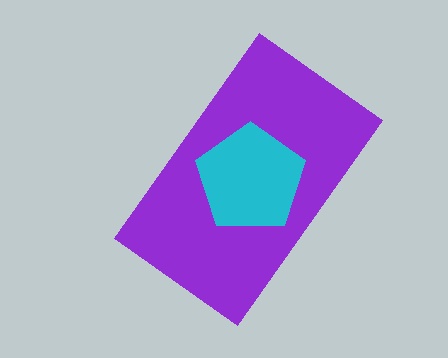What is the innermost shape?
The cyan pentagon.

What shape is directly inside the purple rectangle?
The cyan pentagon.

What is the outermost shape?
The purple rectangle.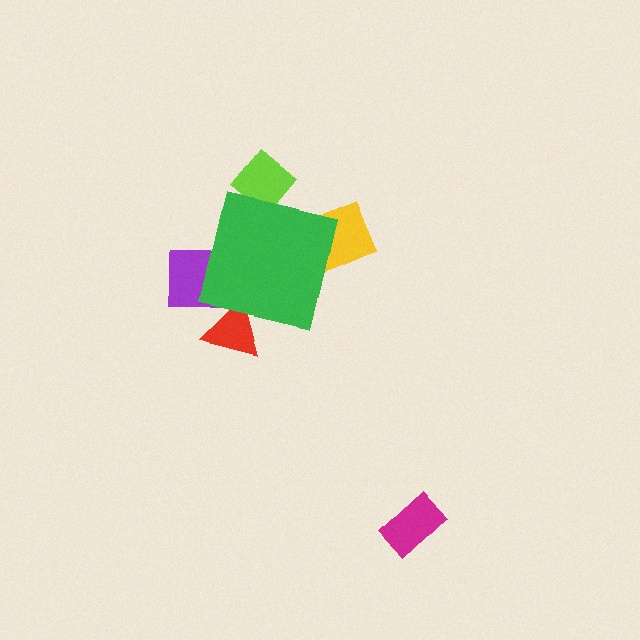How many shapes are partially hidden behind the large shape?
4 shapes are partially hidden.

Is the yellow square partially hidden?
Yes, the yellow square is partially hidden behind the green square.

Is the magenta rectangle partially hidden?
No, the magenta rectangle is fully visible.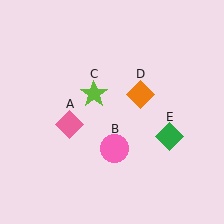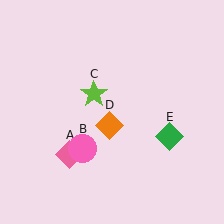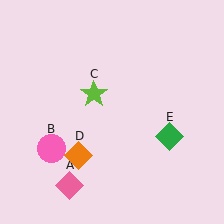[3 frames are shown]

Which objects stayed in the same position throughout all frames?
Lime star (object C) and green diamond (object E) remained stationary.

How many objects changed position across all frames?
3 objects changed position: pink diamond (object A), pink circle (object B), orange diamond (object D).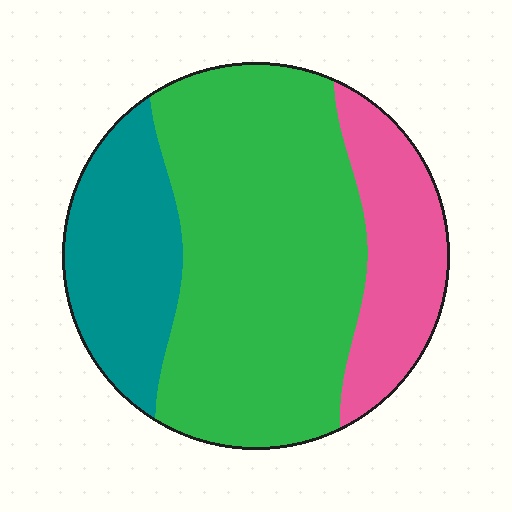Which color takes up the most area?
Green, at roughly 60%.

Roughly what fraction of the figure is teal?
Teal takes up between a sixth and a third of the figure.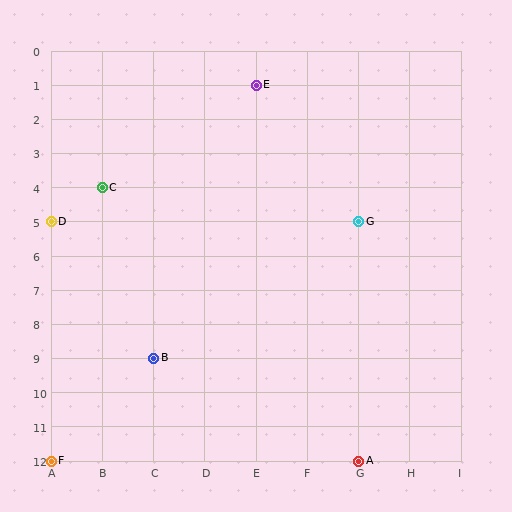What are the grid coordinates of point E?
Point E is at grid coordinates (E, 1).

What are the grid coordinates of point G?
Point G is at grid coordinates (G, 5).